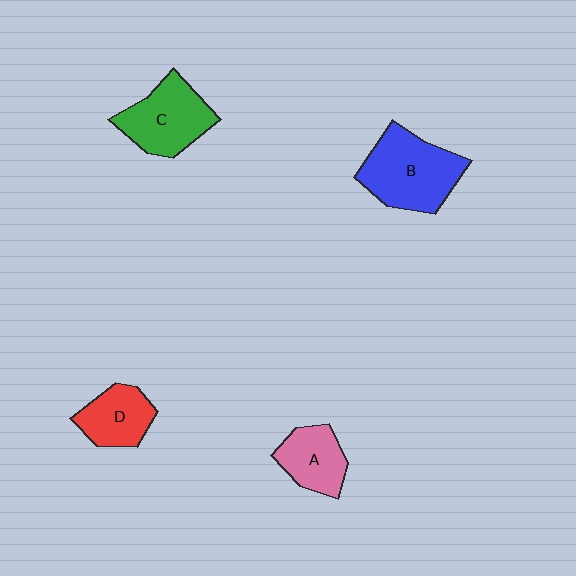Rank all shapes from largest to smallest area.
From largest to smallest: B (blue), C (green), D (red), A (pink).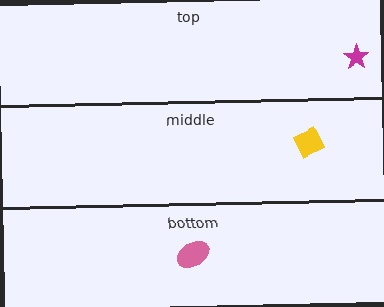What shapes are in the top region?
The magenta star.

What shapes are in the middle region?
The yellow diamond.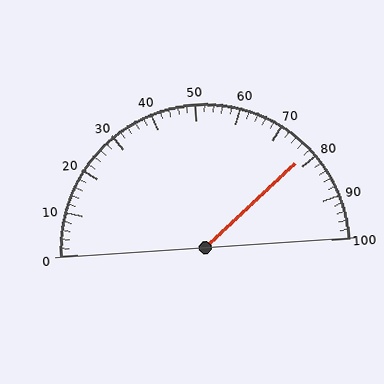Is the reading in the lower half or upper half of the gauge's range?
The reading is in the upper half of the range (0 to 100).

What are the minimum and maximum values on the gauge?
The gauge ranges from 0 to 100.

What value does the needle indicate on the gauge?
The needle indicates approximately 78.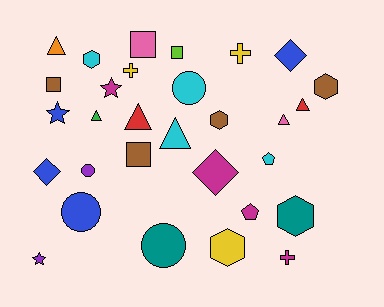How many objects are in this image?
There are 30 objects.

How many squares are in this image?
There are 4 squares.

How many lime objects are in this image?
There is 1 lime object.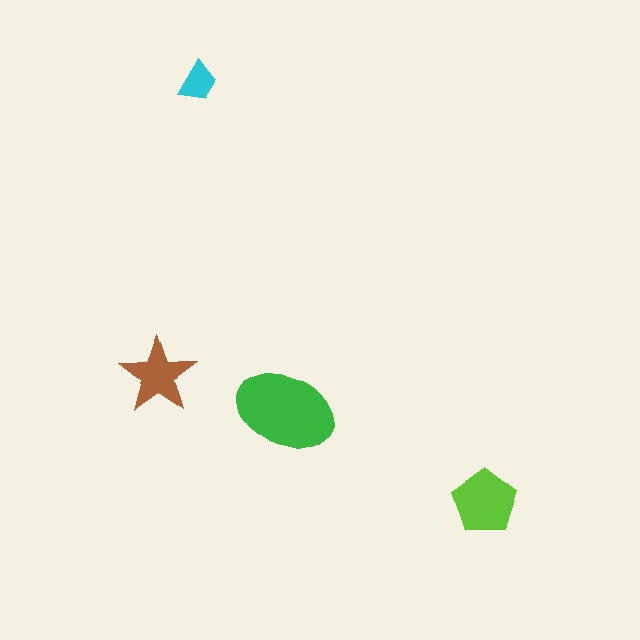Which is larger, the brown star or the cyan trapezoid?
The brown star.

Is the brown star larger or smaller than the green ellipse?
Smaller.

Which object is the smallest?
The cyan trapezoid.